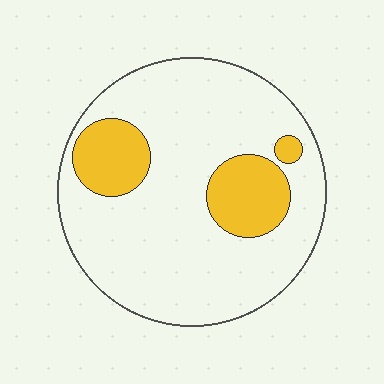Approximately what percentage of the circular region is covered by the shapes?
Approximately 20%.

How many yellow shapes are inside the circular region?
3.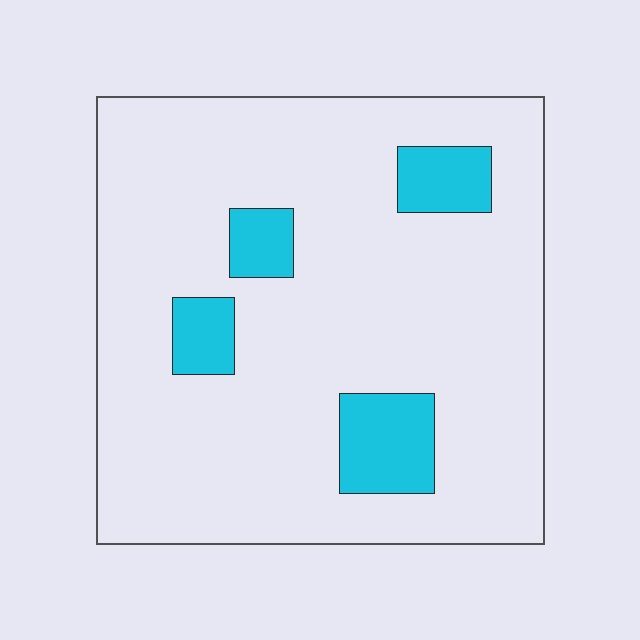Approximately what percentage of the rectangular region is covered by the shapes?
Approximately 15%.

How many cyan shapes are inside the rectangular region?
4.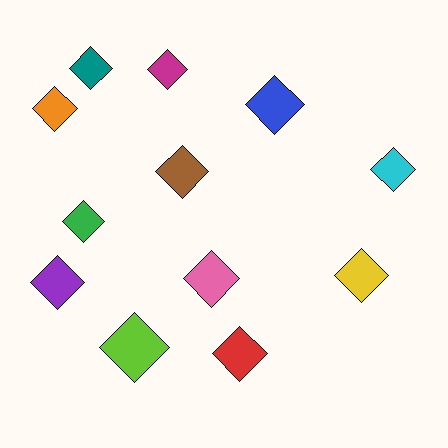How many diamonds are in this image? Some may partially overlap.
There are 12 diamonds.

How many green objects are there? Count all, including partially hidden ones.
There is 1 green object.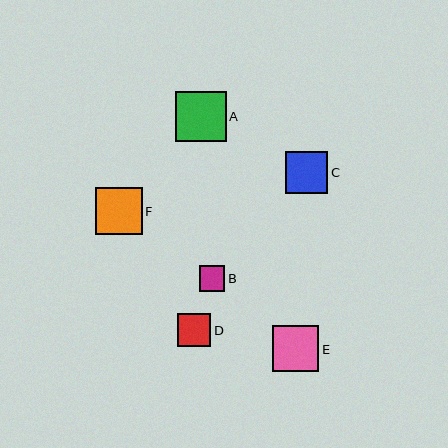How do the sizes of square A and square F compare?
Square A and square F are approximately the same size.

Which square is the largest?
Square A is the largest with a size of approximately 50 pixels.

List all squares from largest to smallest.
From largest to smallest: A, F, E, C, D, B.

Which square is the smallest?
Square B is the smallest with a size of approximately 25 pixels.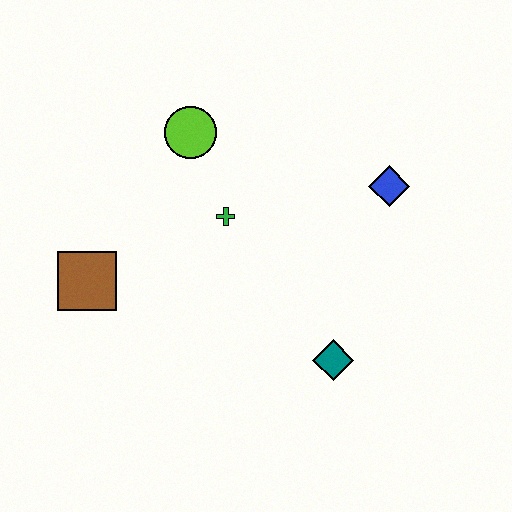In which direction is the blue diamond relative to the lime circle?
The blue diamond is to the right of the lime circle.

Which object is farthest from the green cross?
The teal diamond is farthest from the green cross.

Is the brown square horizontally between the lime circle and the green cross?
No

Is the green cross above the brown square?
Yes